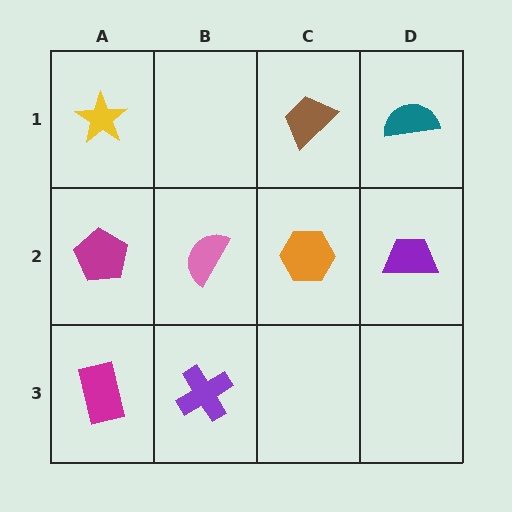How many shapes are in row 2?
4 shapes.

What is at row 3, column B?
A purple cross.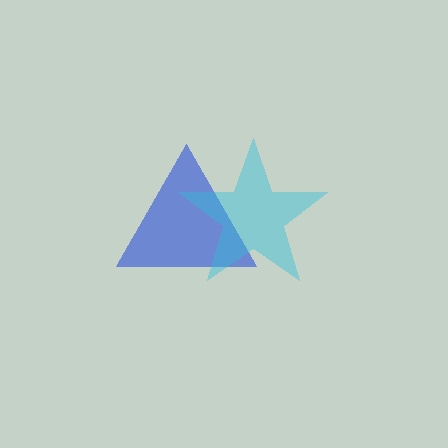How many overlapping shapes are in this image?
There are 2 overlapping shapes in the image.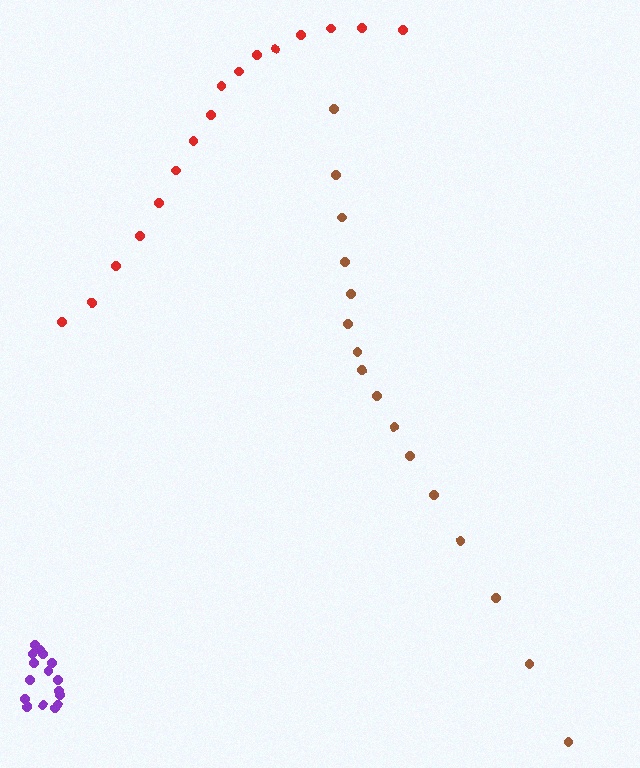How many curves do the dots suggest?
There are 3 distinct paths.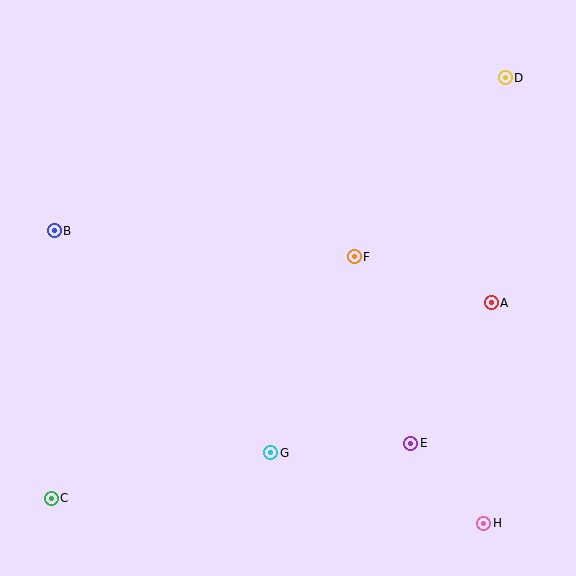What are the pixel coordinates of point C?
Point C is at (51, 498).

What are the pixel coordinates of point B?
Point B is at (54, 231).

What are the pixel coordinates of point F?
Point F is at (354, 257).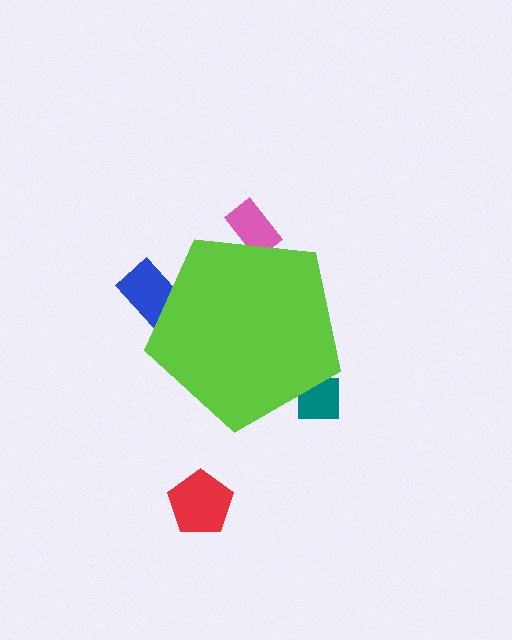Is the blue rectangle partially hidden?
Yes, the blue rectangle is partially hidden behind the lime pentagon.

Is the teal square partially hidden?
Yes, the teal square is partially hidden behind the lime pentagon.